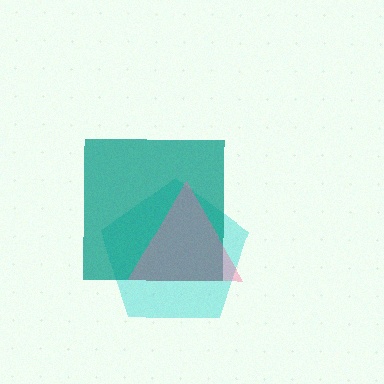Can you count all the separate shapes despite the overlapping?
Yes, there are 3 separate shapes.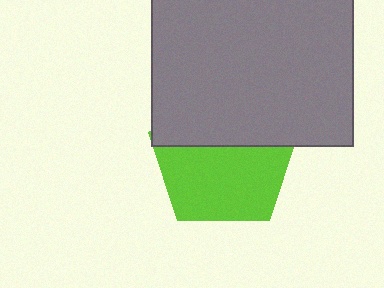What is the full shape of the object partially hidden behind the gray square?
The partially hidden object is a lime pentagon.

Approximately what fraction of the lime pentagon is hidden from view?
Roughly 42% of the lime pentagon is hidden behind the gray square.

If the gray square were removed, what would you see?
You would see the complete lime pentagon.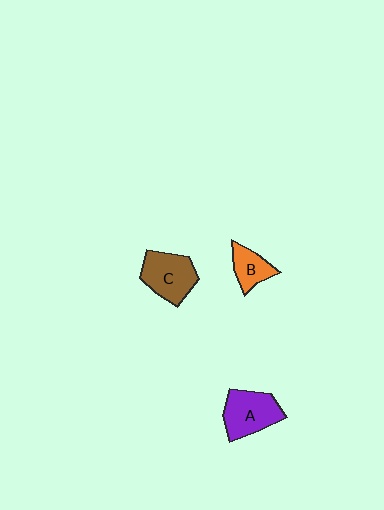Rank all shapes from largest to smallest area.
From largest to smallest: A (purple), C (brown), B (orange).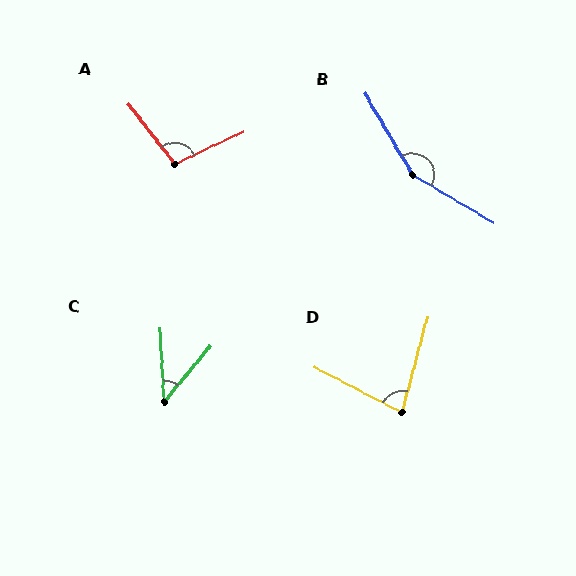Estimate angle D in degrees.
Approximately 78 degrees.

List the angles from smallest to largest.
C (43°), D (78°), A (102°), B (151°).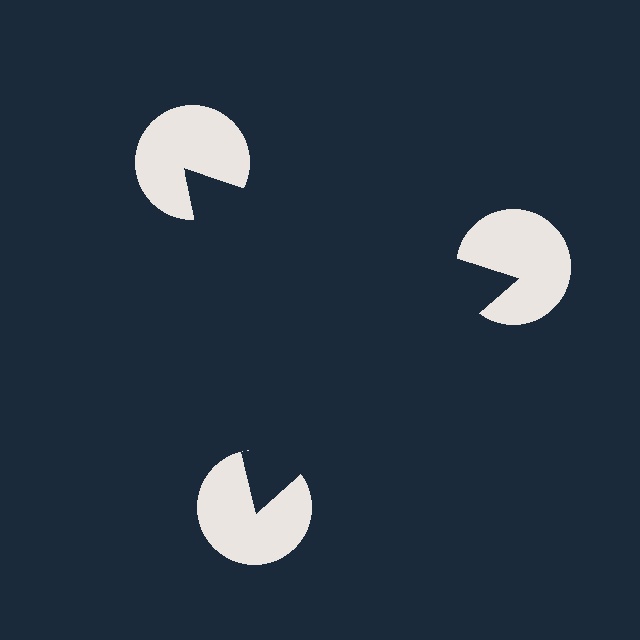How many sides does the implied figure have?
3 sides.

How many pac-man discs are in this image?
There are 3 — one at each vertex of the illusory triangle.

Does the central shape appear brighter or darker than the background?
It typically appears slightly darker than the background, even though no actual brightness change is drawn.